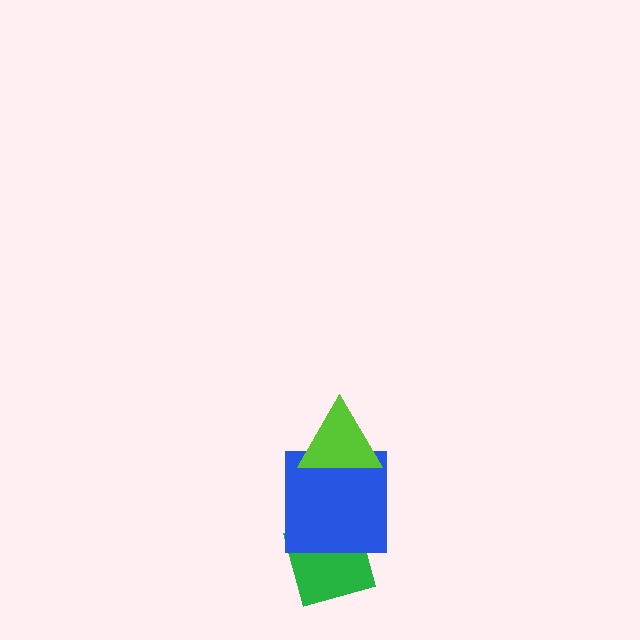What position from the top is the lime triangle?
The lime triangle is 1st from the top.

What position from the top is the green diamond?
The green diamond is 3rd from the top.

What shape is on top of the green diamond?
The blue square is on top of the green diamond.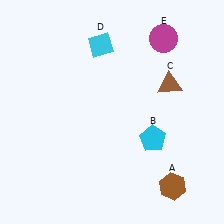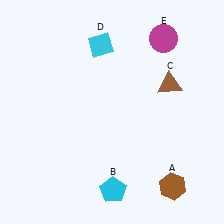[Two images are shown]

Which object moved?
The cyan pentagon (B) moved down.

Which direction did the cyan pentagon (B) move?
The cyan pentagon (B) moved down.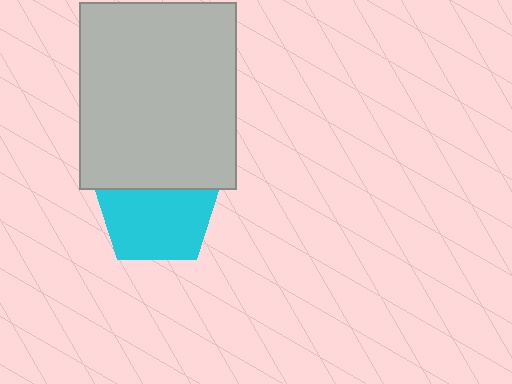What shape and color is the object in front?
The object in front is a light gray rectangle.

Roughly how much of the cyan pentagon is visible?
Most of it is visible (roughly 67%).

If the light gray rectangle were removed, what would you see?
You would see the complete cyan pentagon.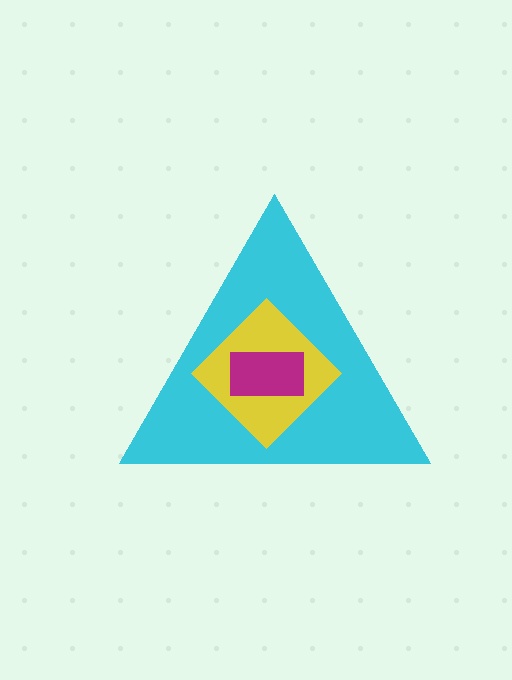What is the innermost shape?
The magenta rectangle.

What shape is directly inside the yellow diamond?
The magenta rectangle.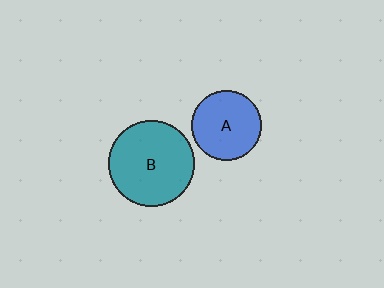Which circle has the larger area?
Circle B (teal).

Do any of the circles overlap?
No, none of the circles overlap.